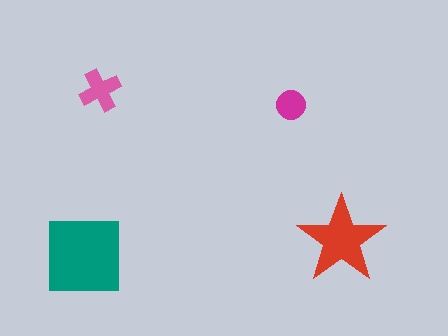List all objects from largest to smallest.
The teal square, the red star, the pink cross, the magenta circle.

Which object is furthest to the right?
The red star is rightmost.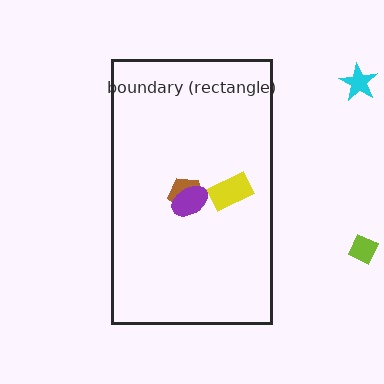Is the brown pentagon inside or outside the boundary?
Inside.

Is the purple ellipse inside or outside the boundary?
Inside.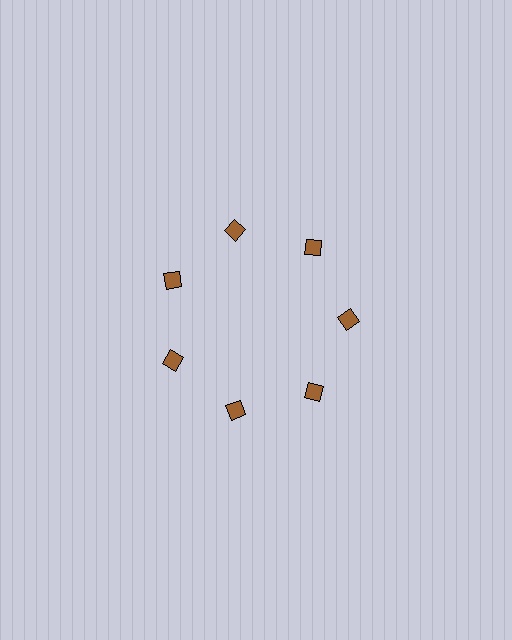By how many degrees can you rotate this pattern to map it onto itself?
The pattern maps onto itself every 51 degrees of rotation.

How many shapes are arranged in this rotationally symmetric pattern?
There are 7 shapes, arranged in 7 groups of 1.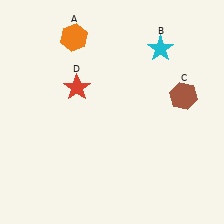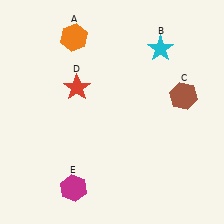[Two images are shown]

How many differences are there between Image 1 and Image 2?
There is 1 difference between the two images.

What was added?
A magenta hexagon (E) was added in Image 2.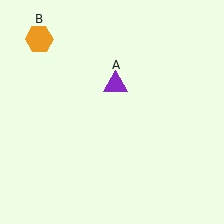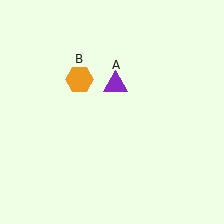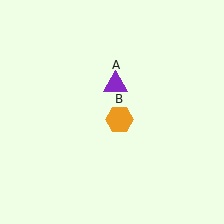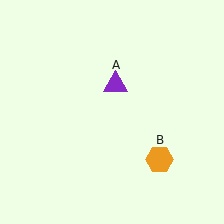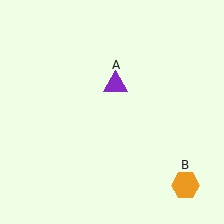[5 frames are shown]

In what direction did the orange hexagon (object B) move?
The orange hexagon (object B) moved down and to the right.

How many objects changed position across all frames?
1 object changed position: orange hexagon (object B).